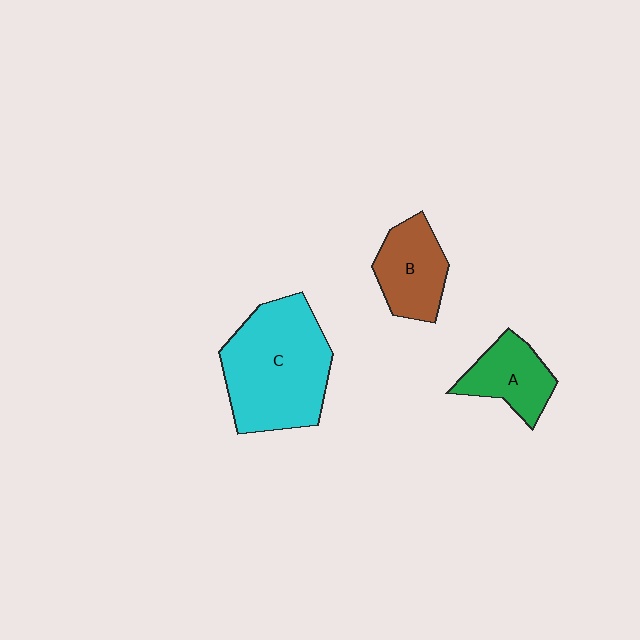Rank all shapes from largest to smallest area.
From largest to smallest: C (cyan), B (brown), A (green).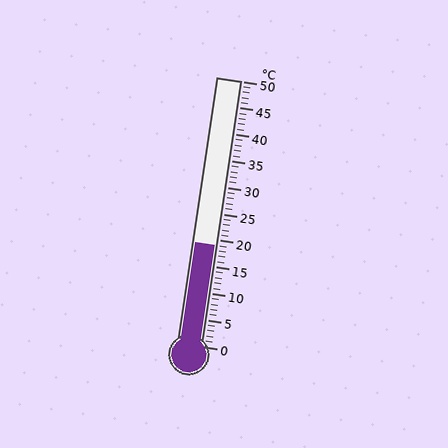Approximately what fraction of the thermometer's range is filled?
The thermometer is filled to approximately 40% of its range.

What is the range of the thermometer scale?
The thermometer scale ranges from 0°C to 50°C.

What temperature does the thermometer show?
The thermometer shows approximately 19°C.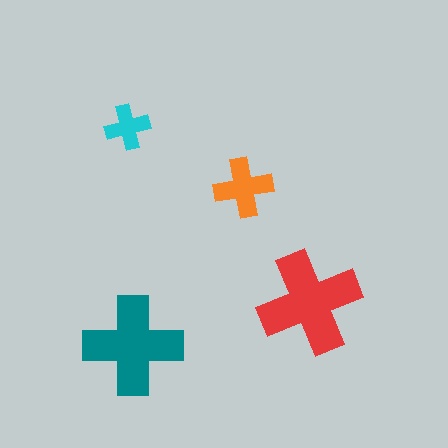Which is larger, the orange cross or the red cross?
The red one.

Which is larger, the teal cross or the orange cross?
The teal one.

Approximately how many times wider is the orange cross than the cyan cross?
About 1.5 times wider.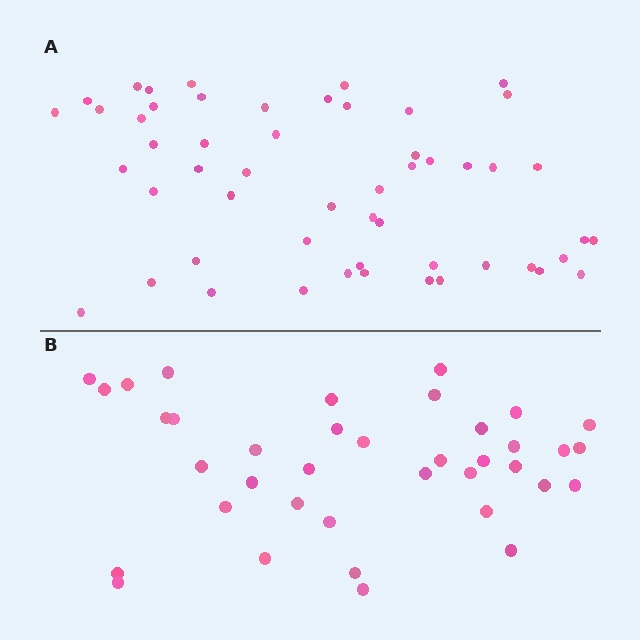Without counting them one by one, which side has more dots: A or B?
Region A (the top region) has more dots.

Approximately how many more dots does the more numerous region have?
Region A has approximately 15 more dots than region B.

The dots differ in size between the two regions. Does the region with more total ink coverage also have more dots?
No. Region B has more total ink coverage because its dots are larger, but region A actually contains more individual dots. Total area can be misleading — the number of items is what matters here.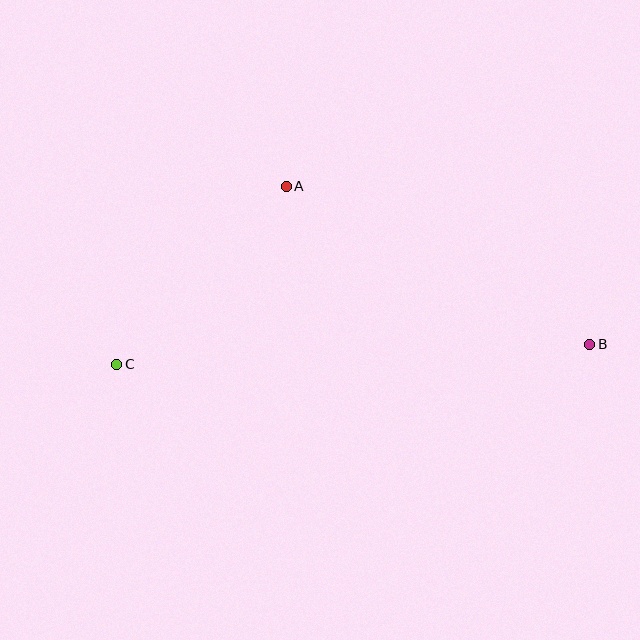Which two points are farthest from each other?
Points B and C are farthest from each other.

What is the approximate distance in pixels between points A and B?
The distance between A and B is approximately 342 pixels.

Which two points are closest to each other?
Points A and C are closest to each other.